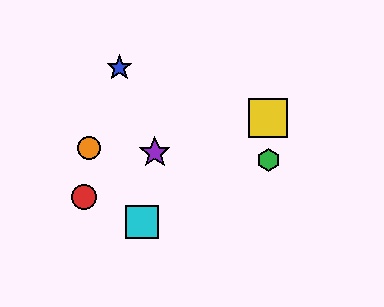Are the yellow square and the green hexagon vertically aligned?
Yes, both are at x≈268.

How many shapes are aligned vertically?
2 shapes (the green hexagon, the yellow square) are aligned vertically.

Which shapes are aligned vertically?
The green hexagon, the yellow square are aligned vertically.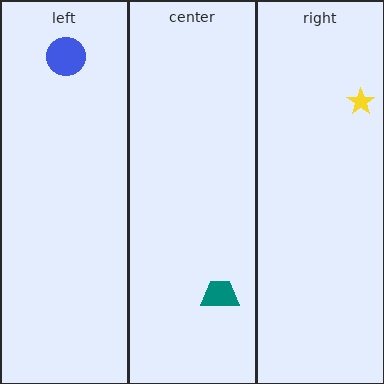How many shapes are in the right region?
1.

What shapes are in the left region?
The blue circle.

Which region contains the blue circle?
The left region.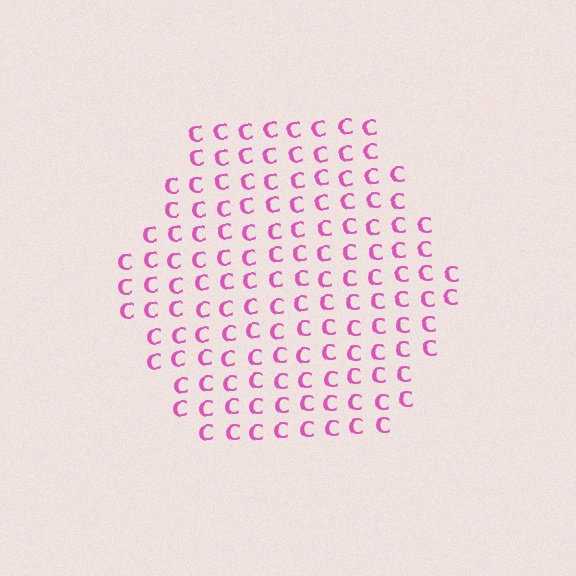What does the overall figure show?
The overall figure shows a hexagon.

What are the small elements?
The small elements are letter C's.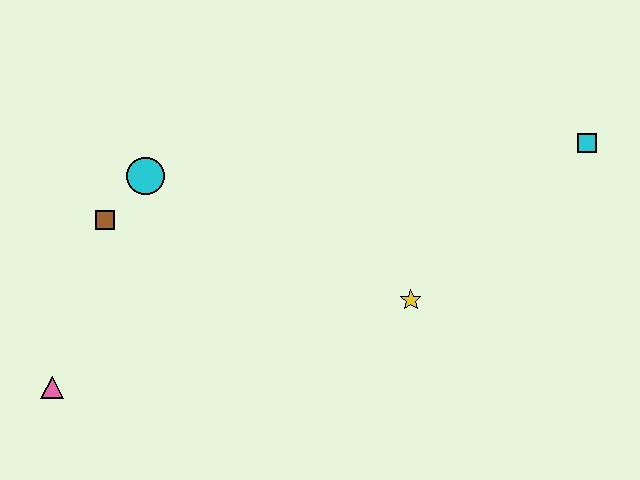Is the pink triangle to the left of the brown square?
Yes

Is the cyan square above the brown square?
Yes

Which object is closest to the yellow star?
The cyan square is closest to the yellow star.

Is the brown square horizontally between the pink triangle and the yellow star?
Yes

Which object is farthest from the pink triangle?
The cyan square is farthest from the pink triangle.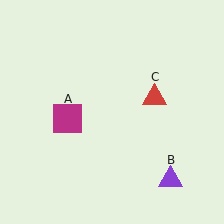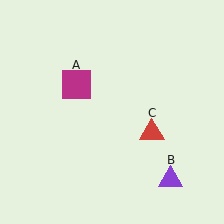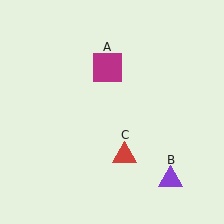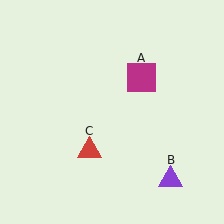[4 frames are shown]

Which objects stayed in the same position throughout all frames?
Purple triangle (object B) remained stationary.